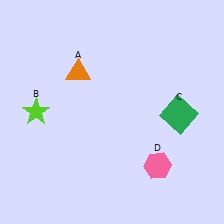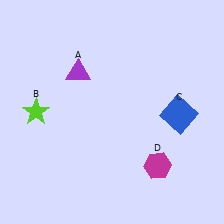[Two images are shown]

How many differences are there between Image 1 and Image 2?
There are 3 differences between the two images.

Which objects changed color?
A changed from orange to purple. C changed from green to blue. D changed from pink to magenta.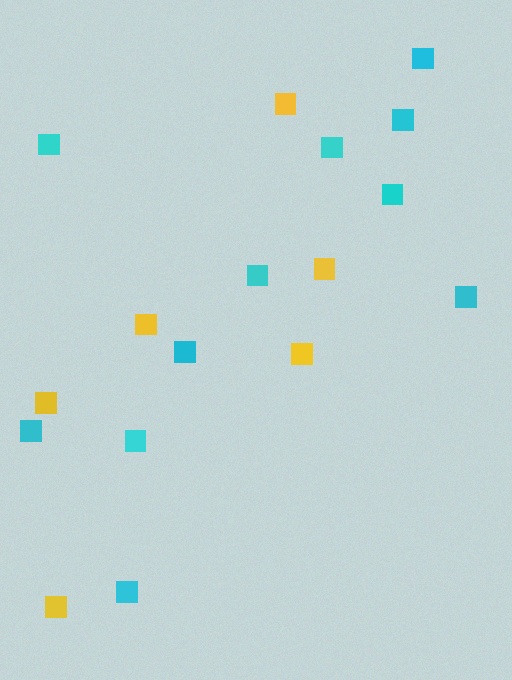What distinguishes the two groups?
There are 2 groups: one group of yellow squares (6) and one group of cyan squares (11).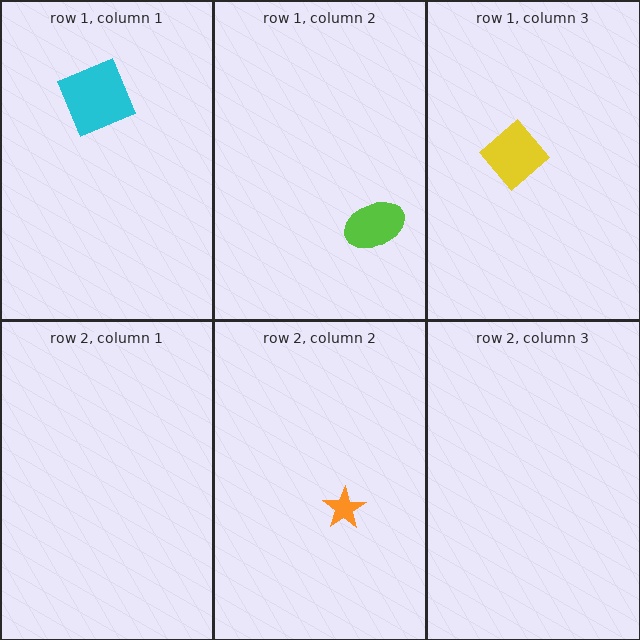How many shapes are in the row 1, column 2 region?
1.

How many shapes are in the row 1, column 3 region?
1.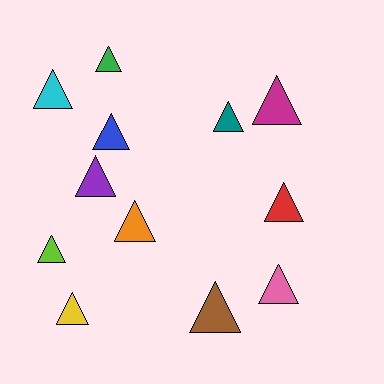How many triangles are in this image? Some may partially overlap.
There are 12 triangles.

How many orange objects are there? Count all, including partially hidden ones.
There is 1 orange object.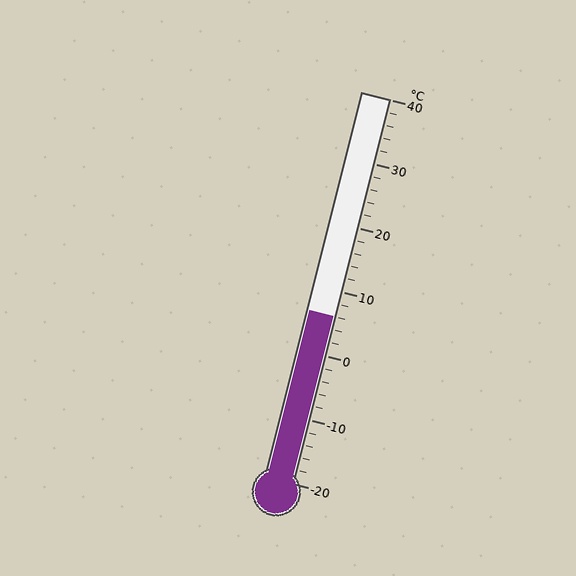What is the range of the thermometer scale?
The thermometer scale ranges from -20°C to 40°C.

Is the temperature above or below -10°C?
The temperature is above -10°C.